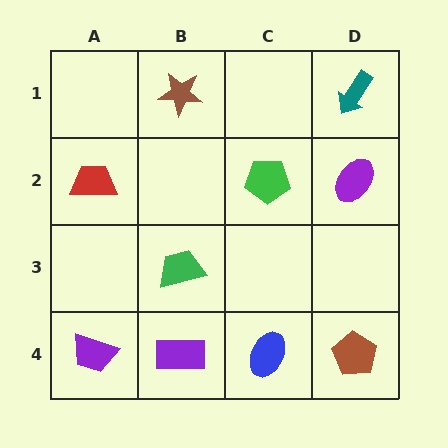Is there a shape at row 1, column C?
No, that cell is empty.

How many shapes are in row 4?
4 shapes.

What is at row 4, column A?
A purple trapezoid.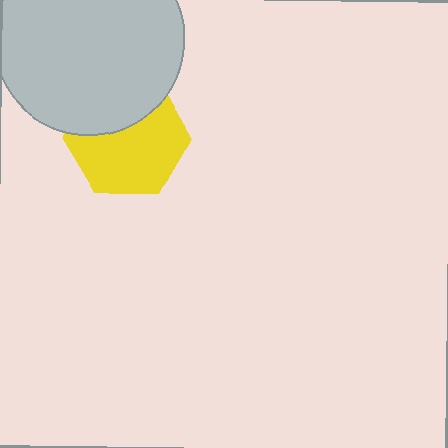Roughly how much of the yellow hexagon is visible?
Most of it is visible (roughly 66%).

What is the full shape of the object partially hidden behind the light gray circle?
The partially hidden object is a yellow hexagon.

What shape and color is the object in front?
The object in front is a light gray circle.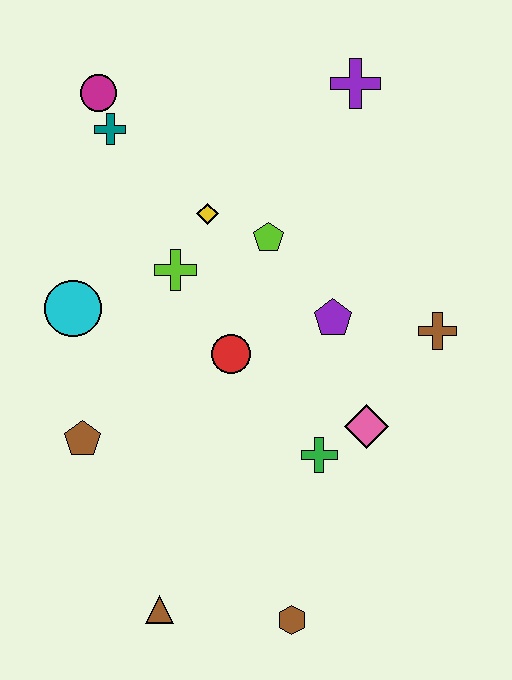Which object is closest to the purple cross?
The lime pentagon is closest to the purple cross.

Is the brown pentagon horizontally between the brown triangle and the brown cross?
No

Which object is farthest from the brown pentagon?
The purple cross is farthest from the brown pentagon.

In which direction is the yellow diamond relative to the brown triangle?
The yellow diamond is above the brown triangle.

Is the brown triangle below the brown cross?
Yes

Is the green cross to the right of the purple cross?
No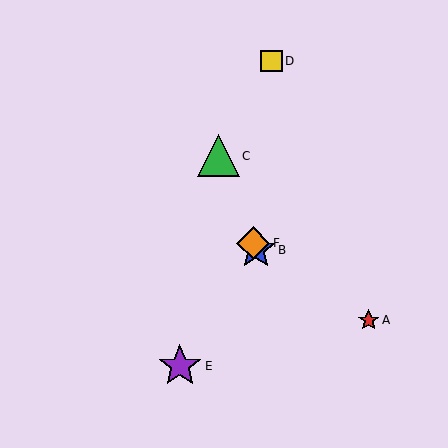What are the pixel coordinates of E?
Object E is at (180, 366).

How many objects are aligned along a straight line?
3 objects (B, C, F) are aligned along a straight line.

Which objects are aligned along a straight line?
Objects B, C, F are aligned along a straight line.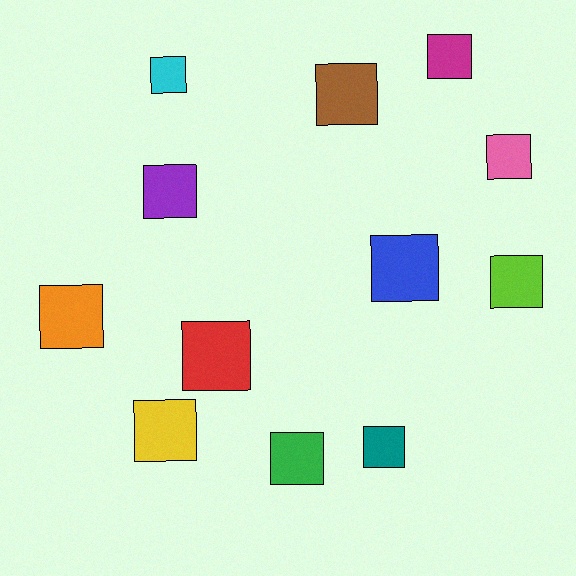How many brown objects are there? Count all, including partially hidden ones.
There is 1 brown object.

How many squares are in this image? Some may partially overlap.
There are 12 squares.